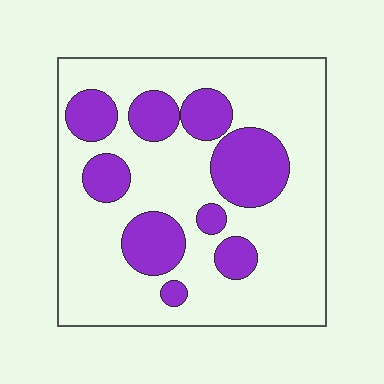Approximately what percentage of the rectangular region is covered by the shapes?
Approximately 25%.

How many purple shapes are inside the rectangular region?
9.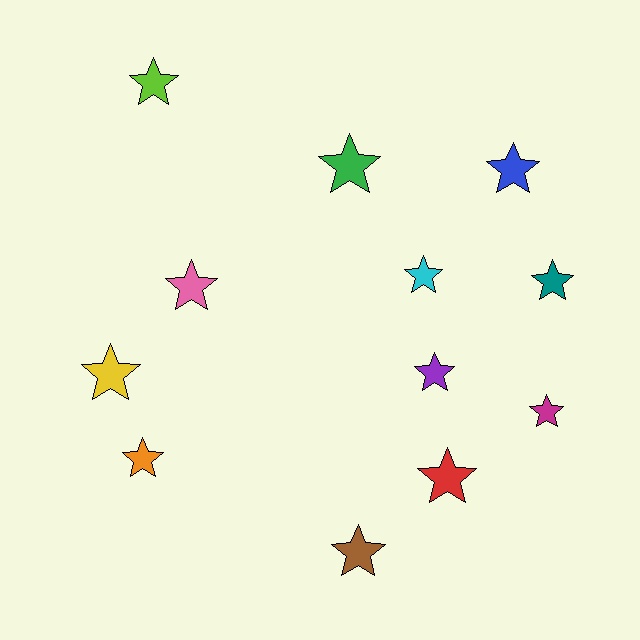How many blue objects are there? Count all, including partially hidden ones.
There is 1 blue object.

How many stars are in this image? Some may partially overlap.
There are 12 stars.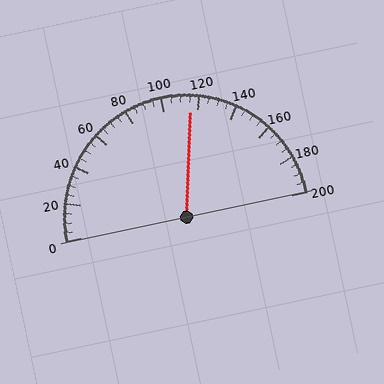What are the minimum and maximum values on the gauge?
The gauge ranges from 0 to 200.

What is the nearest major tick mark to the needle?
The nearest major tick mark is 120.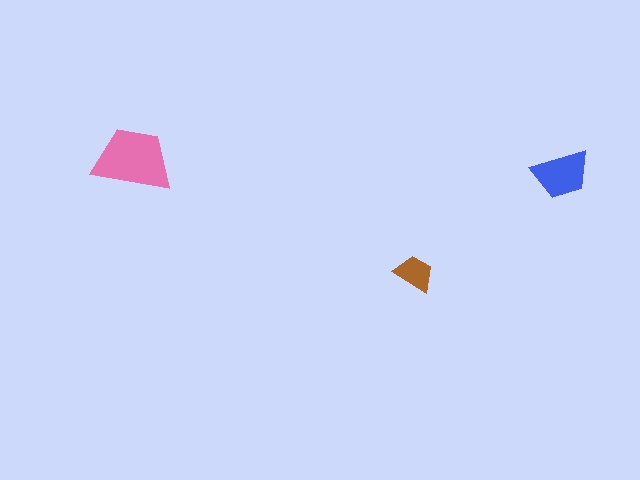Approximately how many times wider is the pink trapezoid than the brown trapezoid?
About 2 times wider.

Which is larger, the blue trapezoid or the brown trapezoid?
The blue one.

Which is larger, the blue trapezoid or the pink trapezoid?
The pink one.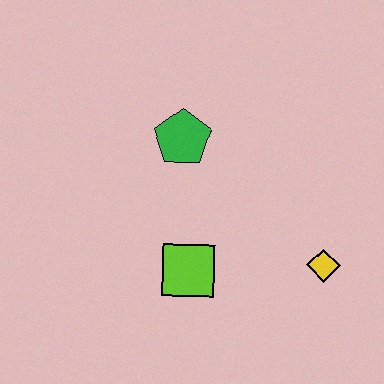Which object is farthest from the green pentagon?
The yellow diamond is farthest from the green pentagon.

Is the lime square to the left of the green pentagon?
No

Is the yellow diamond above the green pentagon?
No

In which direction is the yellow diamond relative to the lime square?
The yellow diamond is to the right of the lime square.